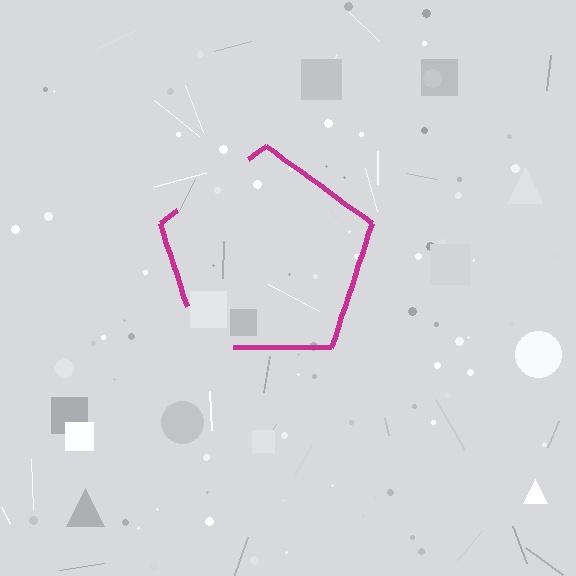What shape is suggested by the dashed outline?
The dashed outline suggests a pentagon.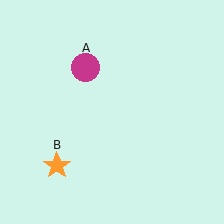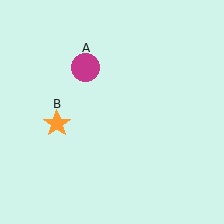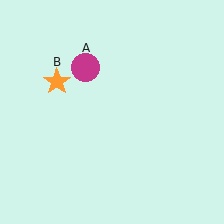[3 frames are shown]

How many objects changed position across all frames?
1 object changed position: orange star (object B).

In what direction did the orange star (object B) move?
The orange star (object B) moved up.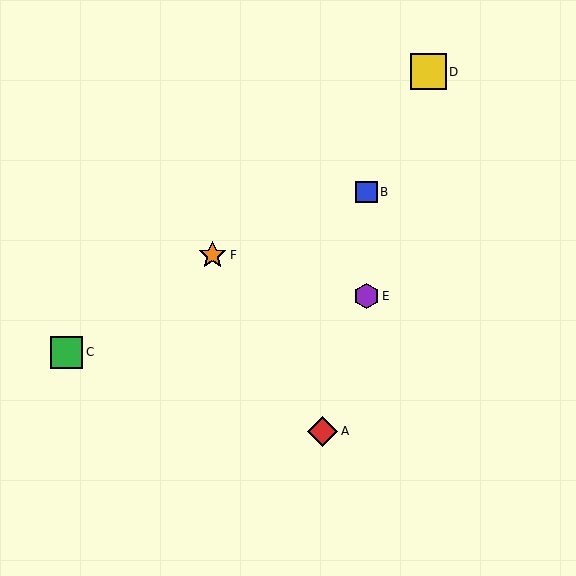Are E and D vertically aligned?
No, E is at x≈367 and D is at x≈428.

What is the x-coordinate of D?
Object D is at x≈428.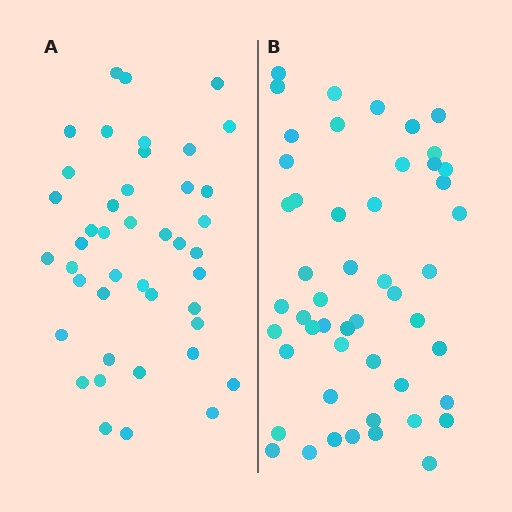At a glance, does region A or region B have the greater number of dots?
Region B (the right region) has more dots.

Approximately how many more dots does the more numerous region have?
Region B has roughly 8 or so more dots than region A.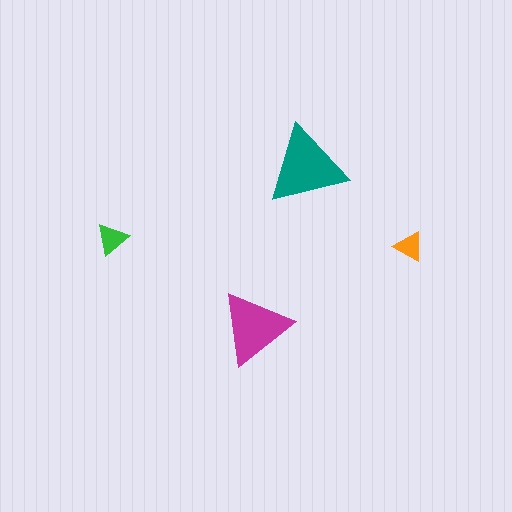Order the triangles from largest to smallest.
the teal one, the magenta one, the green one, the orange one.